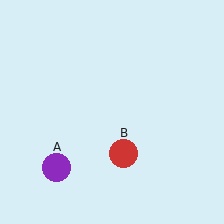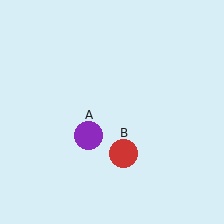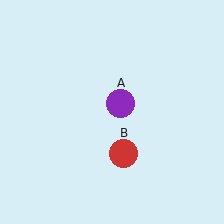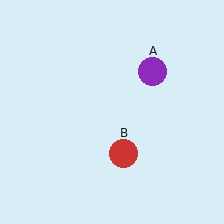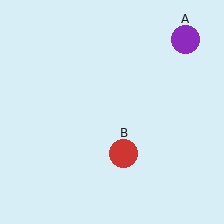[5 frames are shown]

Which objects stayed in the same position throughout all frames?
Red circle (object B) remained stationary.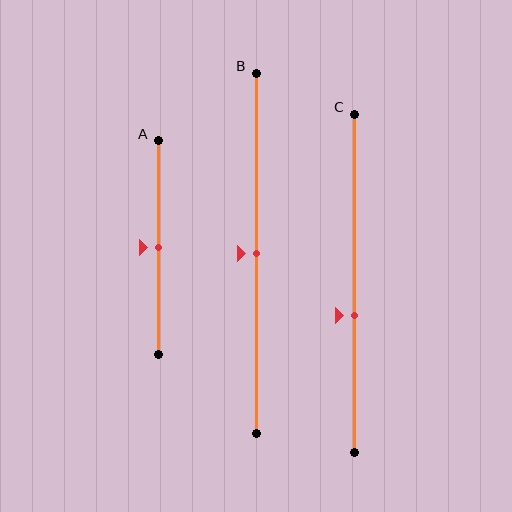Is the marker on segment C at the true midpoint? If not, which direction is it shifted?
No, the marker on segment C is shifted downward by about 10% of the segment length.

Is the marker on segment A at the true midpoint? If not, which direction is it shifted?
Yes, the marker on segment A is at the true midpoint.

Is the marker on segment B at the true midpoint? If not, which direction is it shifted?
Yes, the marker on segment B is at the true midpoint.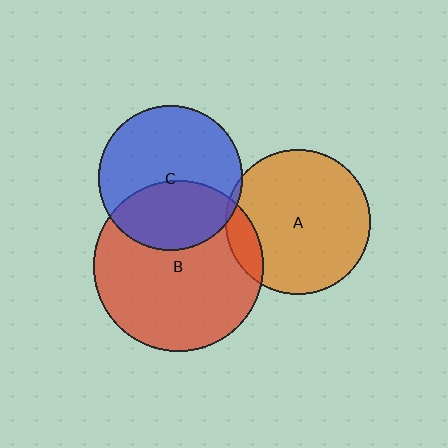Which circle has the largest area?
Circle B (red).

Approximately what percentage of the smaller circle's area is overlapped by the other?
Approximately 40%.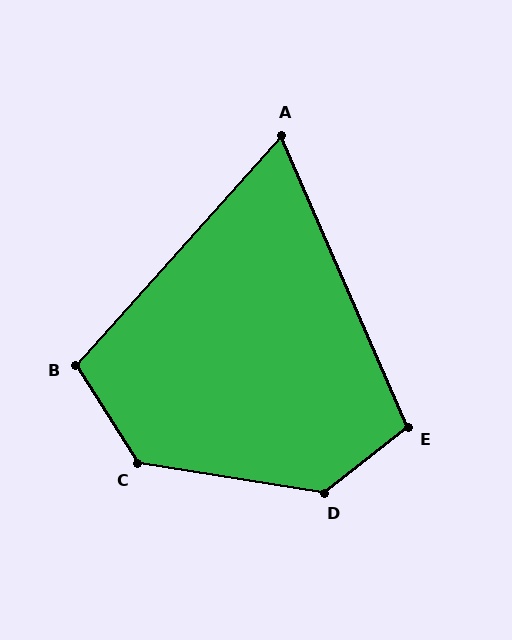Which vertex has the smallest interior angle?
A, at approximately 65 degrees.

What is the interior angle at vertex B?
Approximately 106 degrees (obtuse).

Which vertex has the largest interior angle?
D, at approximately 133 degrees.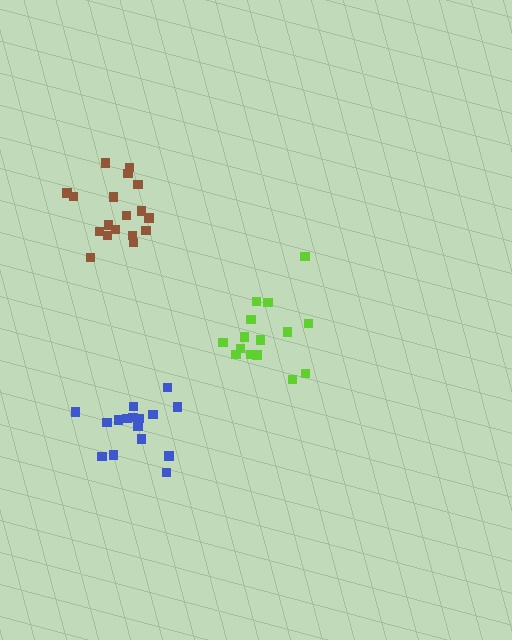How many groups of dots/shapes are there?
There are 3 groups.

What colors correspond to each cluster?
The clusters are colored: brown, lime, blue.